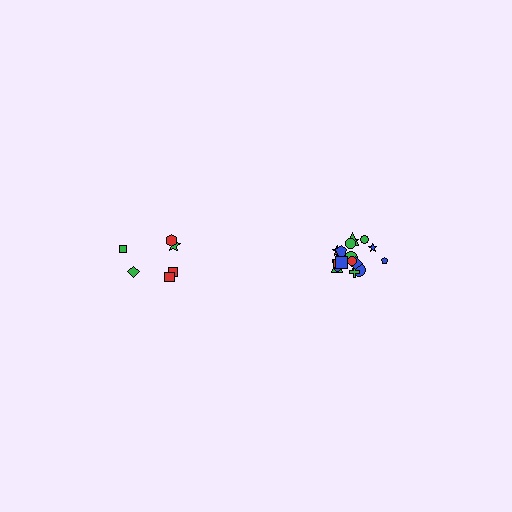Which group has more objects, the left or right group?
The right group.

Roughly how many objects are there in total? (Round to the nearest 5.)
Roughly 25 objects in total.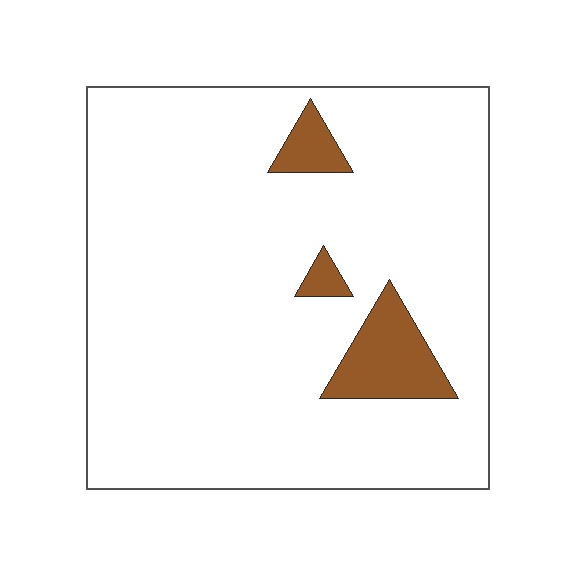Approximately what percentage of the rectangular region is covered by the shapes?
Approximately 10%.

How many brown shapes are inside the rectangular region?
3.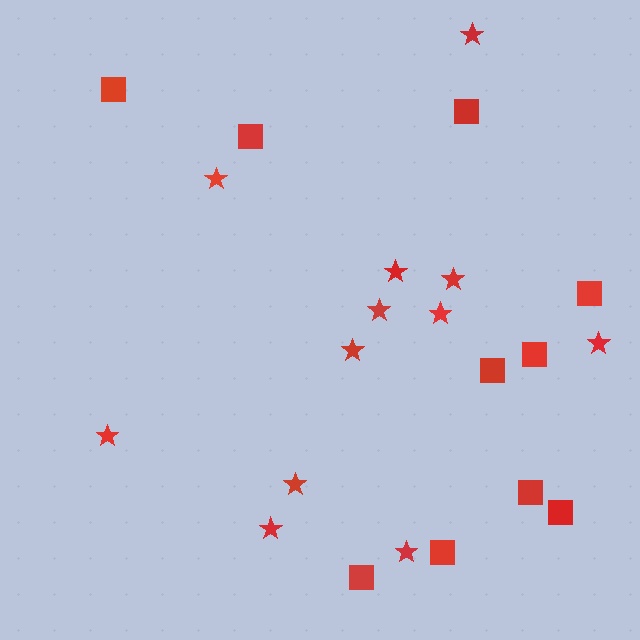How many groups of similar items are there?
There are 2 groups: one group of squares (10) and one group of stars (12).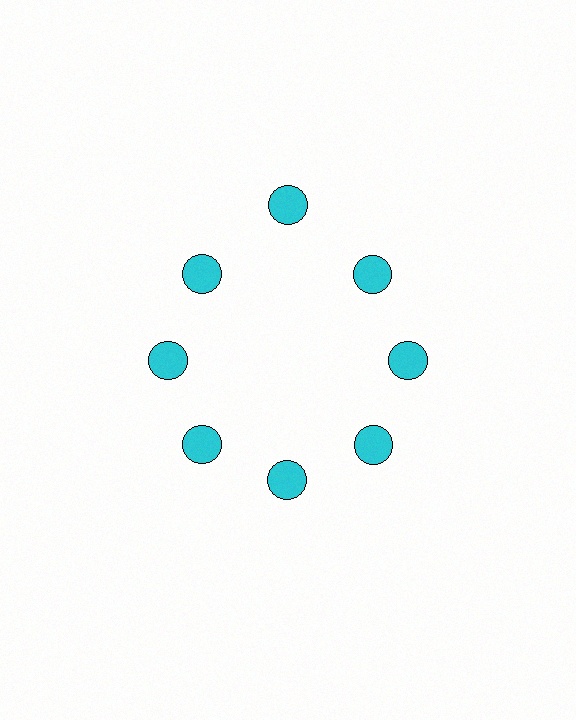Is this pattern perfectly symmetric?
No. The 8 cyan circles are arranged in a ring, but one element near the 12 o'clock position is pushed outward from the center, breaking the 8-fold rotational symmetry.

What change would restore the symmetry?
The symmetry would be restored by moving it inward, back onto the ring so that all 8 circles sit at equal angles and equal distance from the center.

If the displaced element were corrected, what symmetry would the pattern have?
It would have 8-fold rotational symmetry — the pattern would map onto itself every 45 degrees.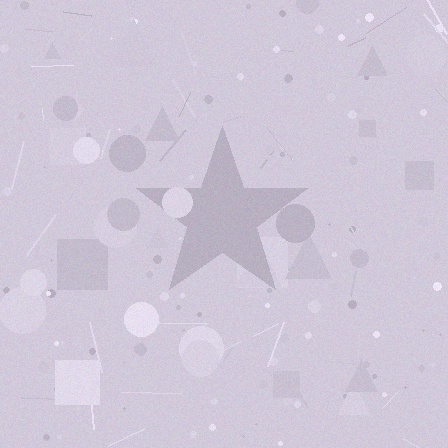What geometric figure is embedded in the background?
A star is embedded in the background.